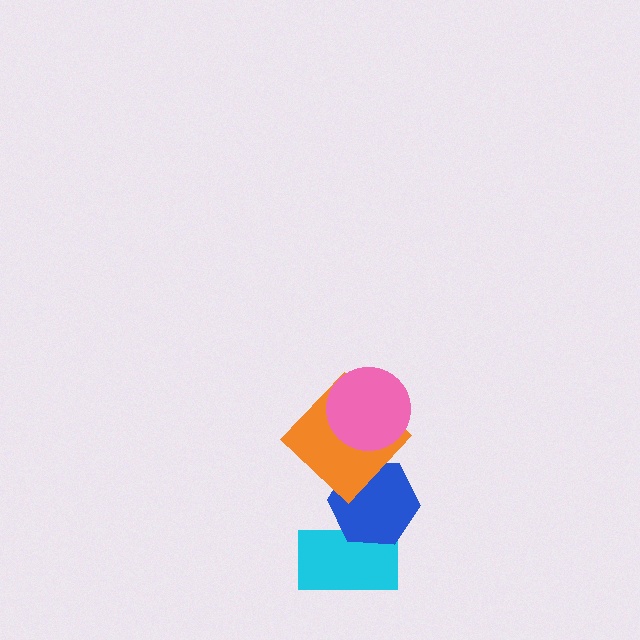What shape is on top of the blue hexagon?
The orange diamond is on top of the blue hexagon.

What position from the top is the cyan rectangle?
The cyan rectangle is 4th from the top.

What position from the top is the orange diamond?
The orange diamond is 2nd from the top.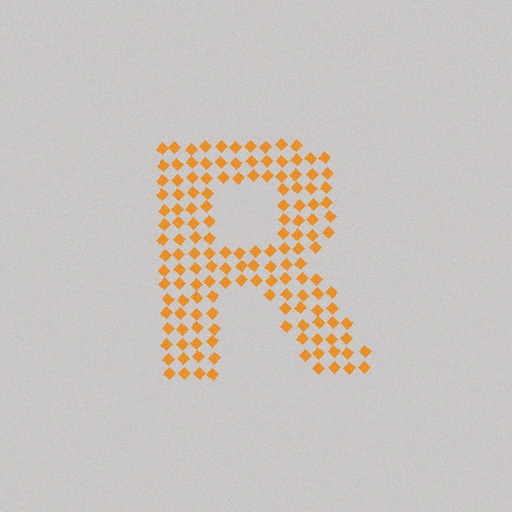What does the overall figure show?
The overall figure shows the letter R.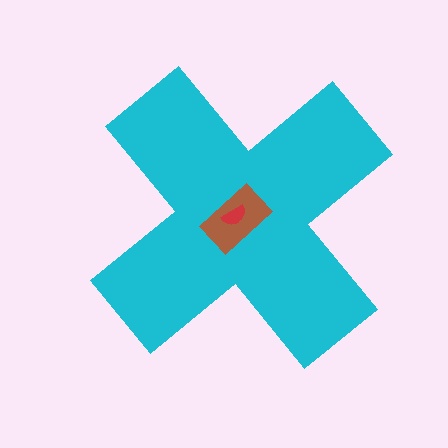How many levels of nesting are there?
3.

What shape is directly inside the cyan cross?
The brown rectangle.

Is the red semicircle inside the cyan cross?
Yes.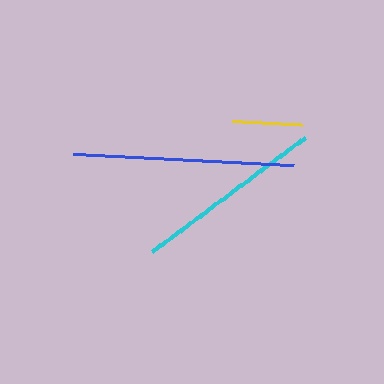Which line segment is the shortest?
The yellow line is the shortest at approximately 71 pixels.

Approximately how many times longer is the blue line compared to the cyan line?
The blue line is approximately 1.2 times the length of the cyan line.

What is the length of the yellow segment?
The yellow segment is approximately 71 pixels long.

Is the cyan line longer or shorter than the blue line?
The blue line is longer than the cyan line.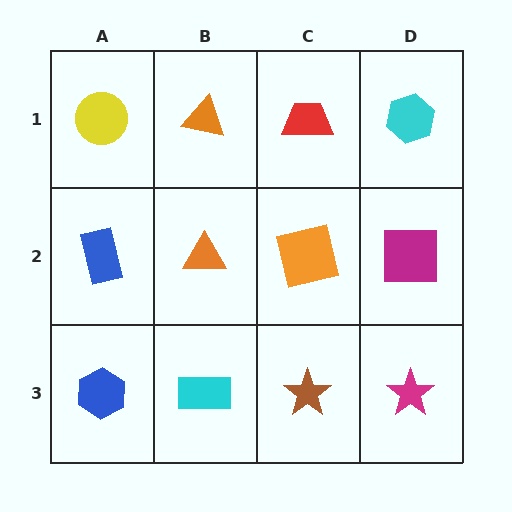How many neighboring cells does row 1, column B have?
3.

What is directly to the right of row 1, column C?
A cyan hexagon.